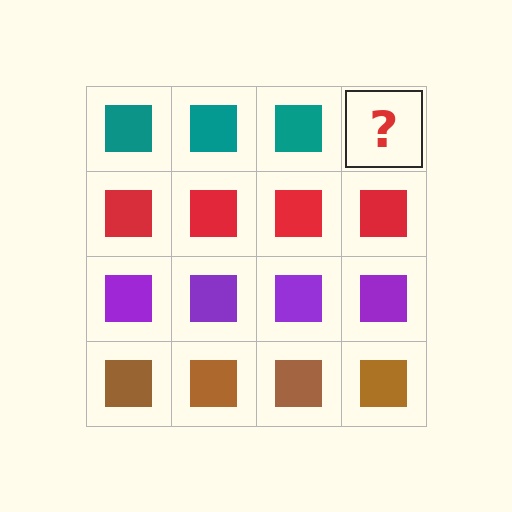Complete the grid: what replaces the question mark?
The question mark should be replaced with a teal square.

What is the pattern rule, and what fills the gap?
The rule is that each row has a consistent color. The gap should be filled with a teal square.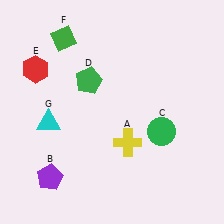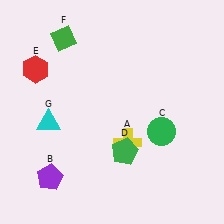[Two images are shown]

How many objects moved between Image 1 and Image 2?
1 object moved between the two images.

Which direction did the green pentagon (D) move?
The green pentagon (D) moved down.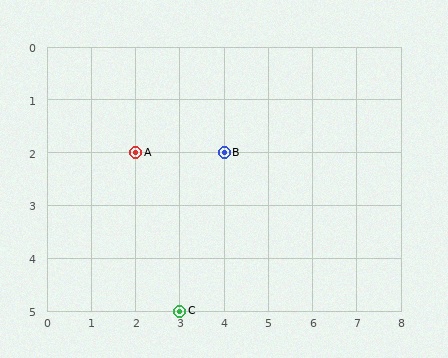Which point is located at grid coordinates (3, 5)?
Point C is at (3, 5).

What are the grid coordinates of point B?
Point B is at grid coordinates (4, 2).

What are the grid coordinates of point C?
Point C is at grid coordinates (3, 5).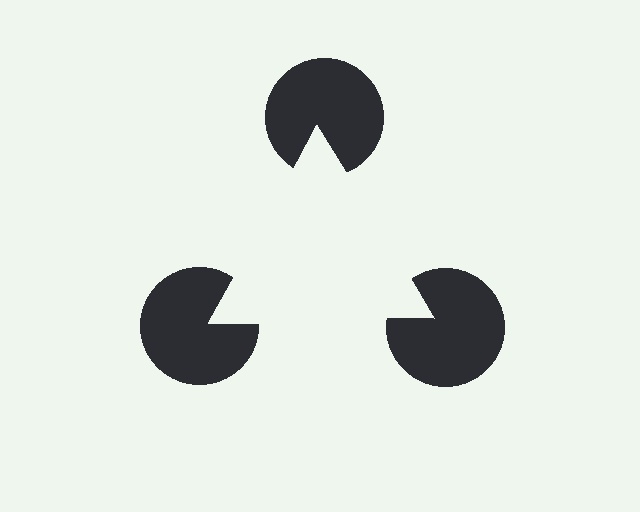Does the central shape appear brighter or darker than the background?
It typically appears slightly brighter than the background, even though no actual brightness change is drawn.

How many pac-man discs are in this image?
There are 3 — one at each vertex of the illusory triangle.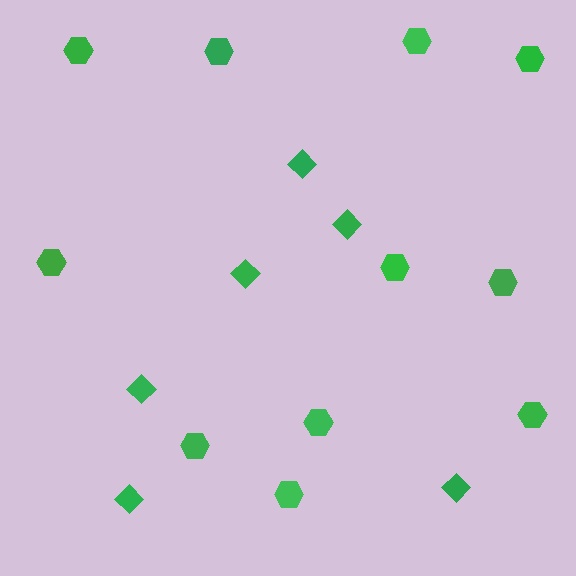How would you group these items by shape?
There are 2 groups: one group of diamonds (6) and one group of hexagons (11).